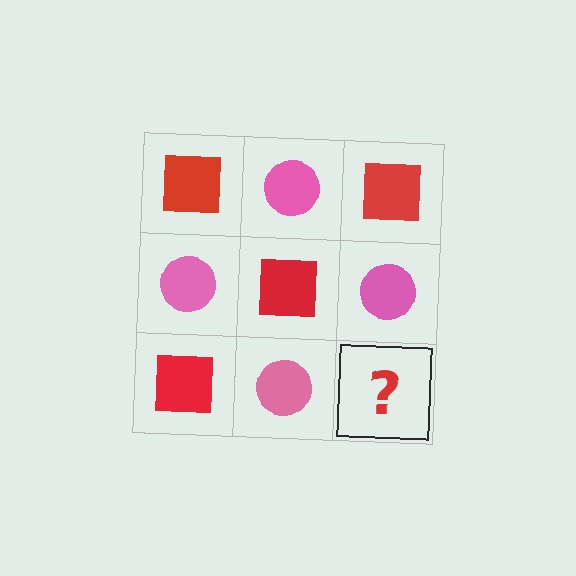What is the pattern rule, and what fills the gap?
The rule is that it alternates red square and pink circle in a checkerboard pattern. The gap should be filled with a red square.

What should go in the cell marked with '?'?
The missing cell should contain a red square.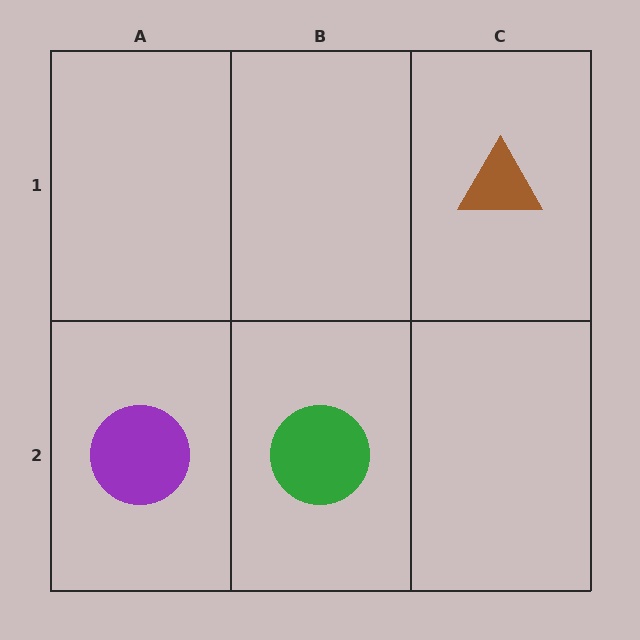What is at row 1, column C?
A brown triangle.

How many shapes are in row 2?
2 shapes.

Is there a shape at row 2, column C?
No, that cell is empty.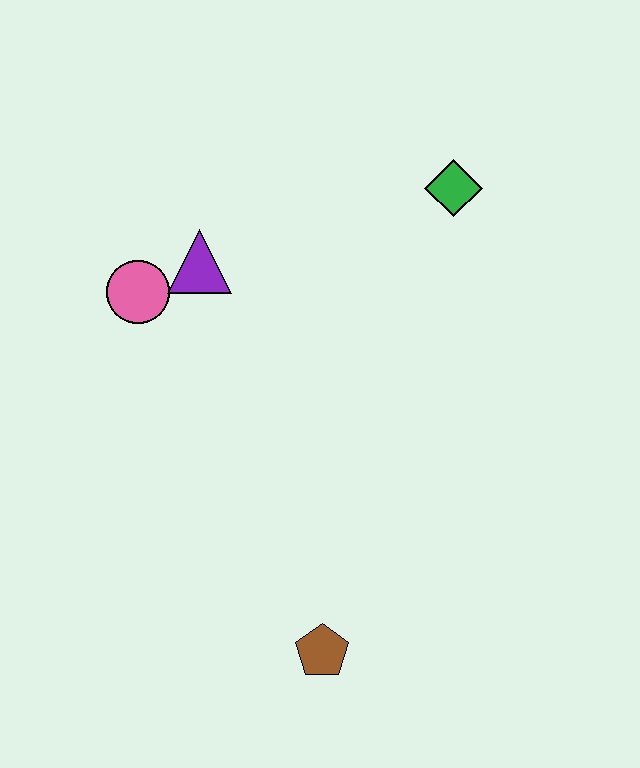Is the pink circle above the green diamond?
No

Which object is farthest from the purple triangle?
The brown pentagon is farthest from the purple triangle.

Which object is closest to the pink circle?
The purple triangle is closest to the pink circle.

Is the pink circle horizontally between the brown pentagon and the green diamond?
No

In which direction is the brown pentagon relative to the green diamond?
The brown pentagon is below the green diamond.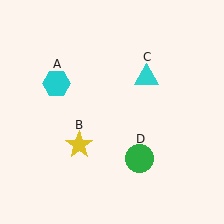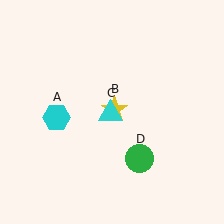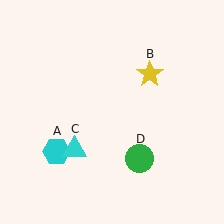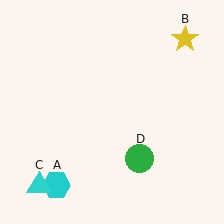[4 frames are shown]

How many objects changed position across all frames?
3 objects changed position: cyan hexagon (object A), yellow star (object B), cyan triangle (object C).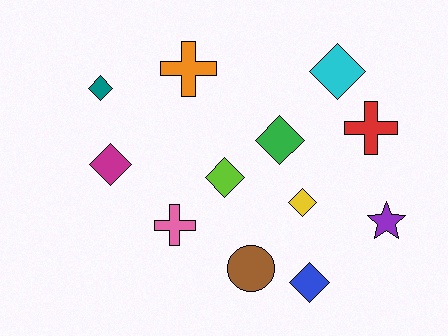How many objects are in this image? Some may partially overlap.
There are 12 objects.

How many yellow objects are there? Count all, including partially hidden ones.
There is 1 yellow object.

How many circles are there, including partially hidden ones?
There is 1 circle.